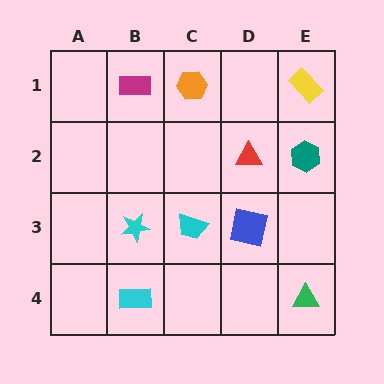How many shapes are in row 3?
3 shapes.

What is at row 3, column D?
A blue square.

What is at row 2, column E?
A teal hexagon.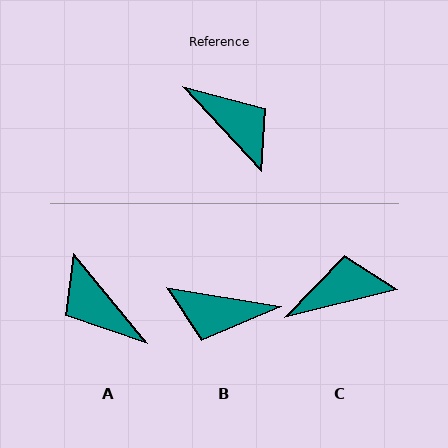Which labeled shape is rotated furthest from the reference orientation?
A, about 176 degrees away.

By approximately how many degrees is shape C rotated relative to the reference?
Approximately 61 degrees counter-clockwise.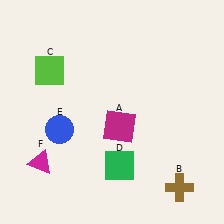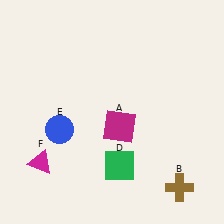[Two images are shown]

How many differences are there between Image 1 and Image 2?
There is 1 difference between the two images.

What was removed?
The lime square (C) was removed in Image 2.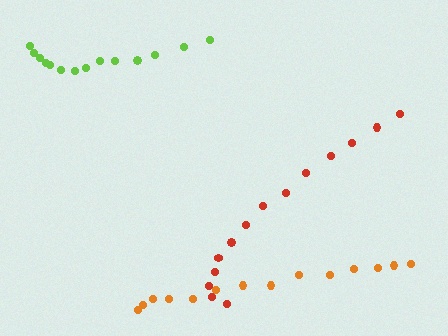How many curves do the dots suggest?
There are 3 distinct paths.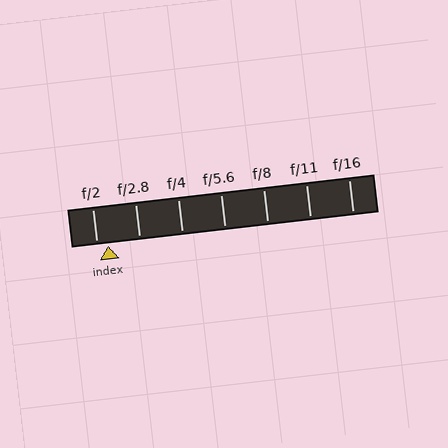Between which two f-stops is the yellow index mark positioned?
The index mark is between f/2 and f/2.8.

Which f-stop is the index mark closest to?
The index mark is closest to f/2.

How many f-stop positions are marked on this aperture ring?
There are 7 f-stop positions marked.